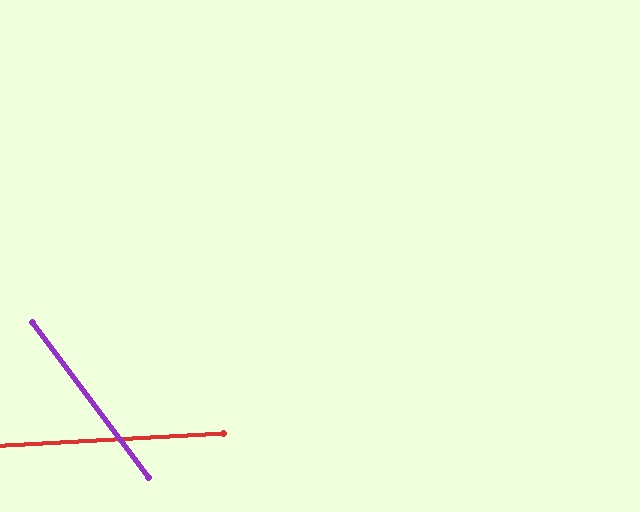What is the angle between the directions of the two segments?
Approximately 56 degrees.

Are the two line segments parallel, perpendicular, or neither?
Neither parallel nor perpendicular — they differ by about 56°.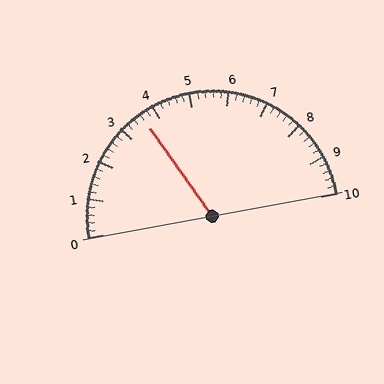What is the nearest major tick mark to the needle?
The nearest major tick mark is 4.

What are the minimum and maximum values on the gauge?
The gauge ranges from 0 to 10.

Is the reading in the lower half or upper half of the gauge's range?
The reading is in the lower half of the range (0 to 10).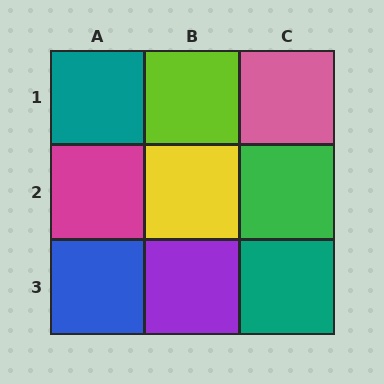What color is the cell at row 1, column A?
Teal.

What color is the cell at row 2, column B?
Yellow.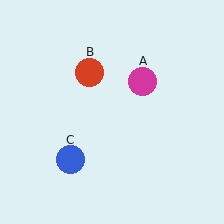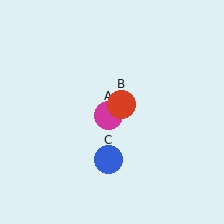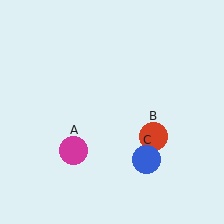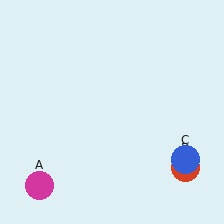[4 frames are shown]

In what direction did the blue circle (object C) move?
The blue circle (object C) moved right.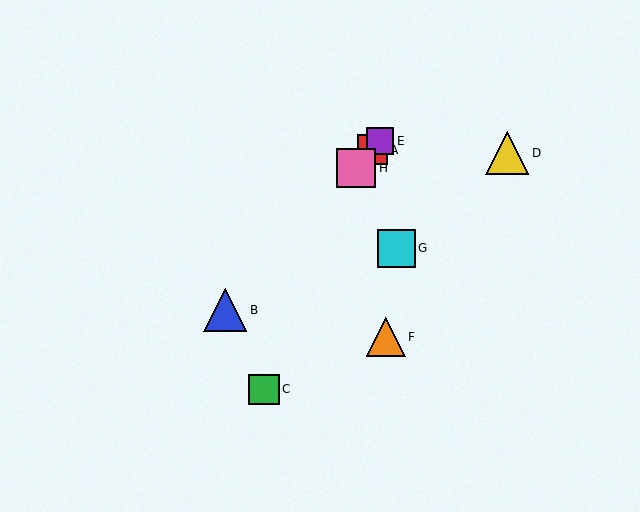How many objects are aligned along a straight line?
4 objects (A, B, E, H) are aligned along a straight line.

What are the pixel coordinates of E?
Object E is at (380, 141).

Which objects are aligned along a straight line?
Objects A, B, E, H are aligned along a straight line.